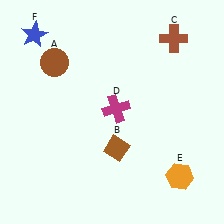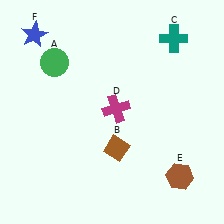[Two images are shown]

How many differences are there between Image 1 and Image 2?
There are 3 differences between the two images.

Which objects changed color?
A changed from brown to green. C changed from brown to teal. E changed from orange to brown.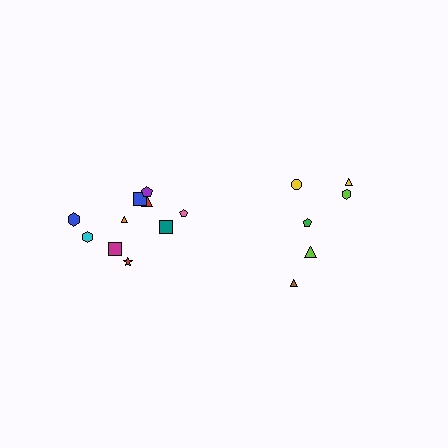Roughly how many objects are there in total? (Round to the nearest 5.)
Roughly 15 objects in total.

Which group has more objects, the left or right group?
The left group.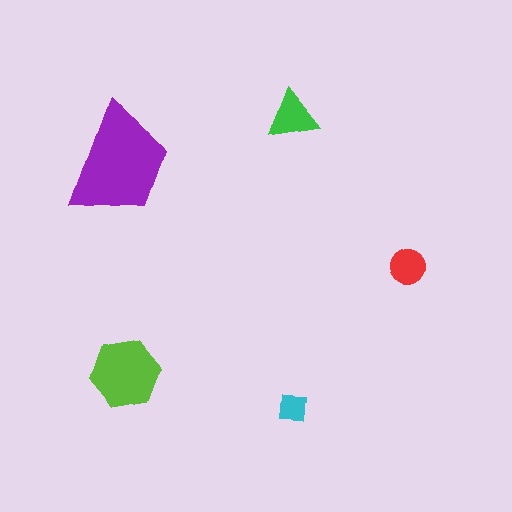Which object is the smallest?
The cyan square.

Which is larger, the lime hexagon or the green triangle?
The lime hexagon.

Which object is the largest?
The purple trapezoid.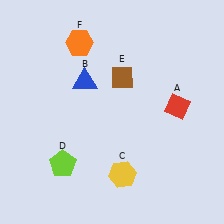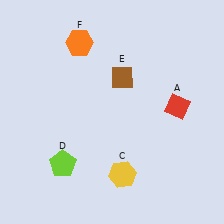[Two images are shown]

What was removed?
The blue triangle (B) was removed in Image 2.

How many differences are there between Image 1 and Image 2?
There is 1 difference between the two images.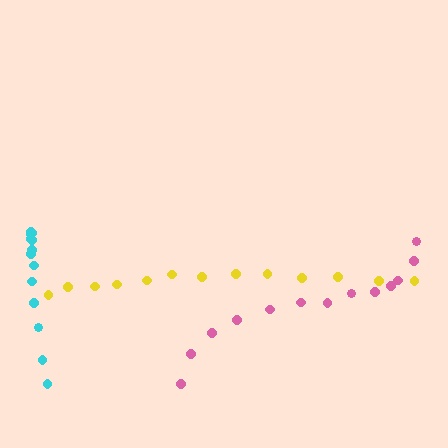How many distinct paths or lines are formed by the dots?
There are 3 distinct paths.